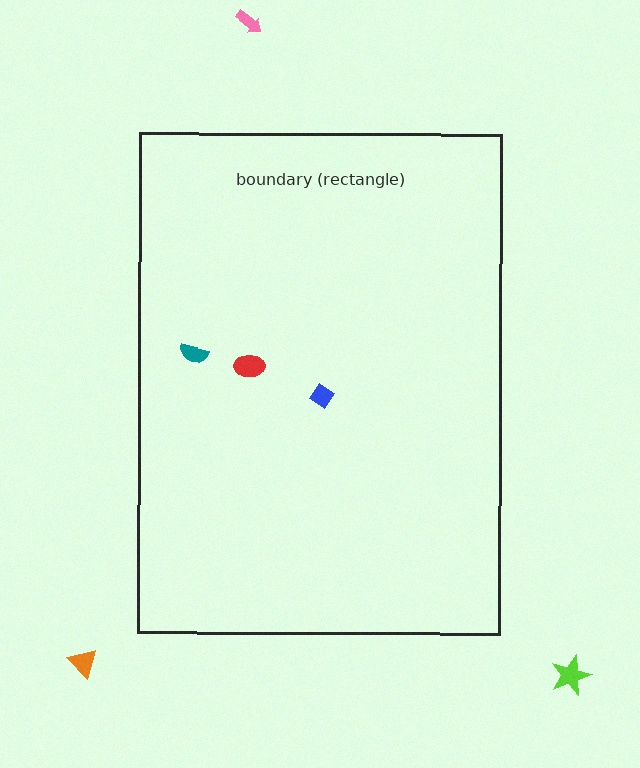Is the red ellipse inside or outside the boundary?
Inside.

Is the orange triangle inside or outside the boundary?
Outside.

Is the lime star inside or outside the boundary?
Outside.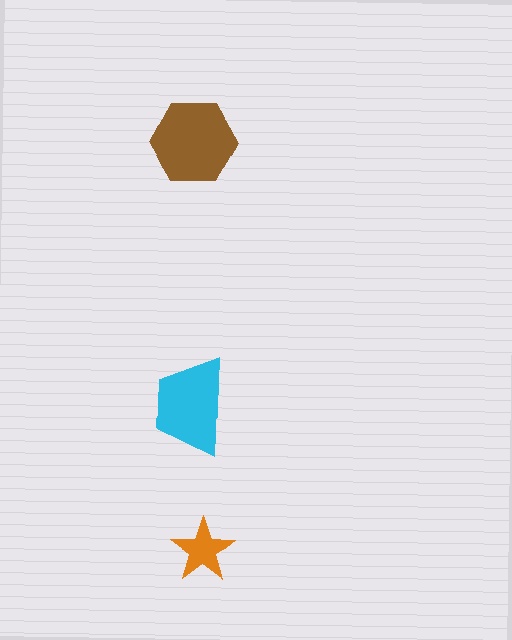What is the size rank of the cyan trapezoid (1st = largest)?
2nd.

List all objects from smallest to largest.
The orange star, the cyan trapezoid, the brown hexagon.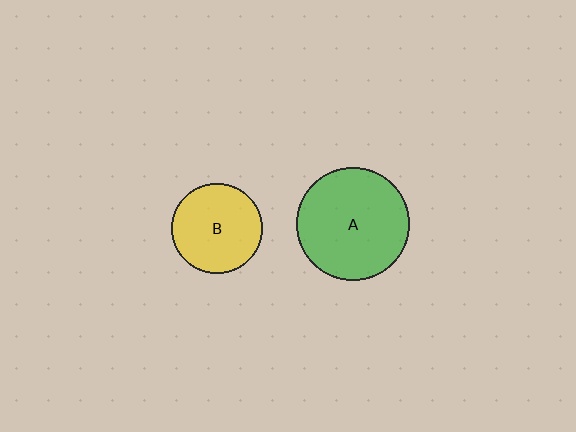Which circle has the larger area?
Circle A (green).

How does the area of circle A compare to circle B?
Approximately 1.6 times.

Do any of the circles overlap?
No, none of the circles overlap.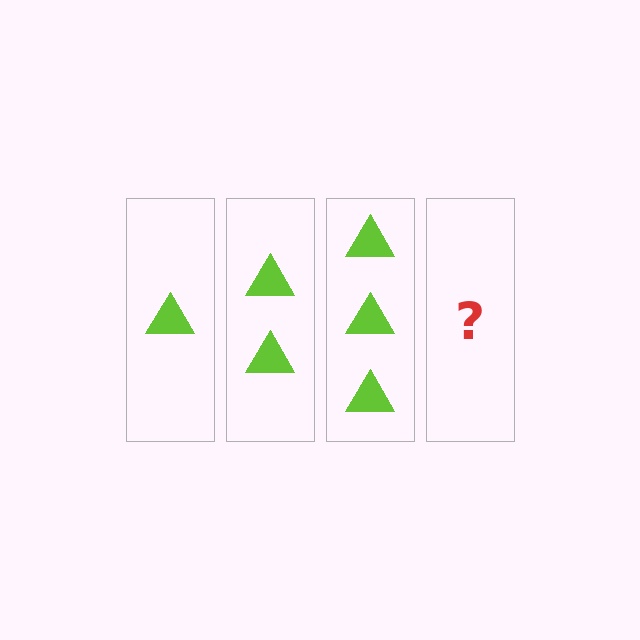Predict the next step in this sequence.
The next step is 4 triangles.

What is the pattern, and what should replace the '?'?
The pattern is that each step adds one more triangle. The '?' should be 4 triangles.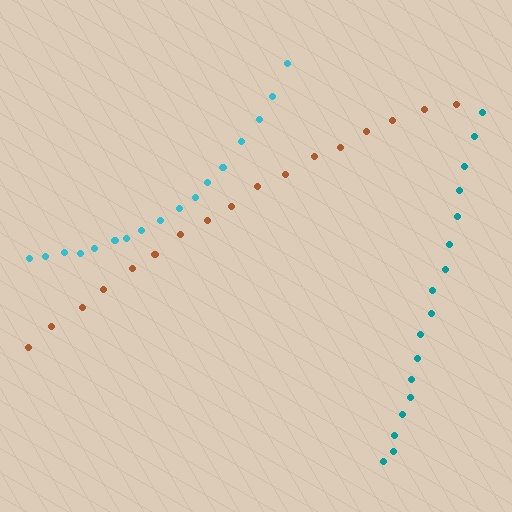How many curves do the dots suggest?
There are 3 distinct paths.